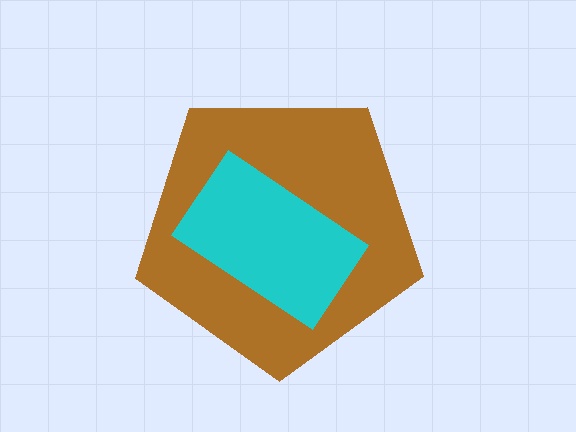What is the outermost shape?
The brown pentagon.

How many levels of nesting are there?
2.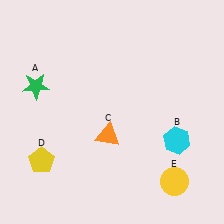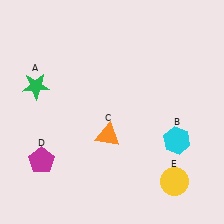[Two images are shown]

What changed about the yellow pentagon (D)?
In Image 1, D is yellow. In Image 2, it changed to magenta.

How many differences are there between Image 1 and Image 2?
There is 1 difference between the two images.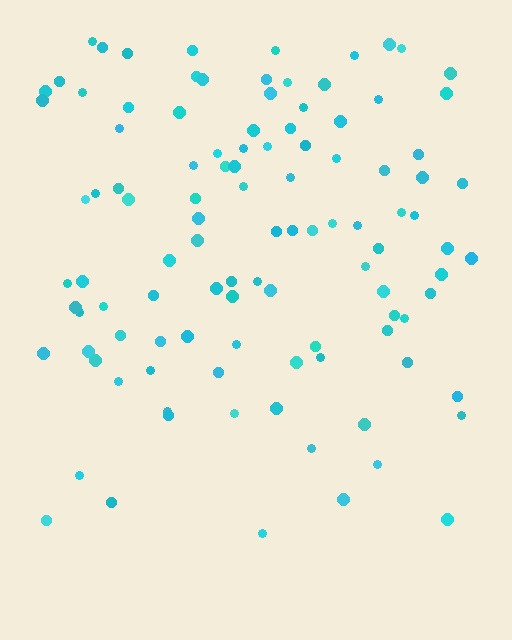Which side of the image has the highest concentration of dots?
The top.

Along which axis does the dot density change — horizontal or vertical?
Vertical.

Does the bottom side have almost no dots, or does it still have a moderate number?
Still a moderate number, just noticeably fewer than the top.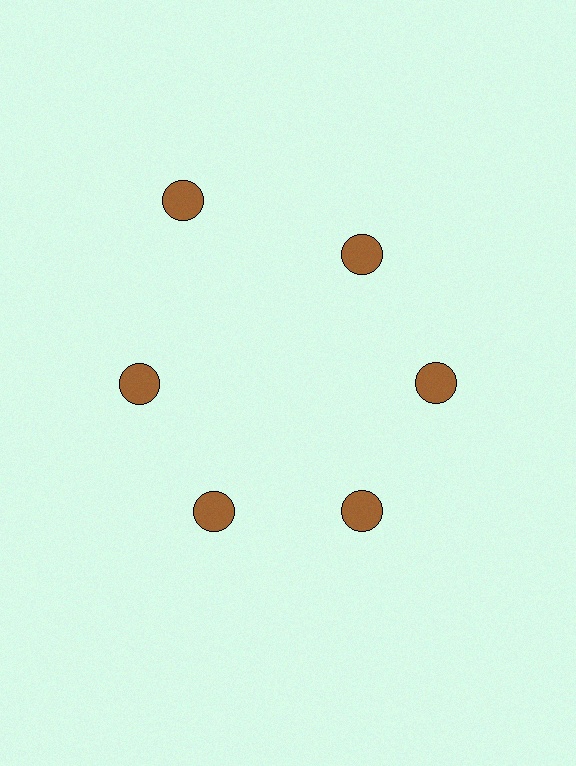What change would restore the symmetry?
The symmetry would be restored by moving it inward, back onto the ring so that all 6 circles sit at equal angles and equal distance from the center.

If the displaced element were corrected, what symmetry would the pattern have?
It would have 6-fold rotational symmetry — the pattern would map onto itself every 60 degrees.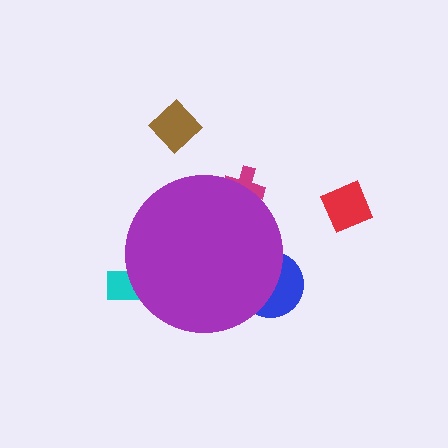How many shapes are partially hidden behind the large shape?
3 shapes are partially hidden.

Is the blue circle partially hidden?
Yes, the blue circle is partially hidden behind the purple circle.